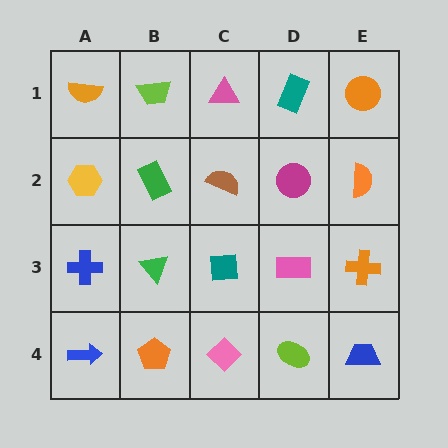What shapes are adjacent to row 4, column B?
A green triangle (row 3, column B), a blue arrow (row 4, column A), a pink diamond (row 4, column C).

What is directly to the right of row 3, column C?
A pink rectangle.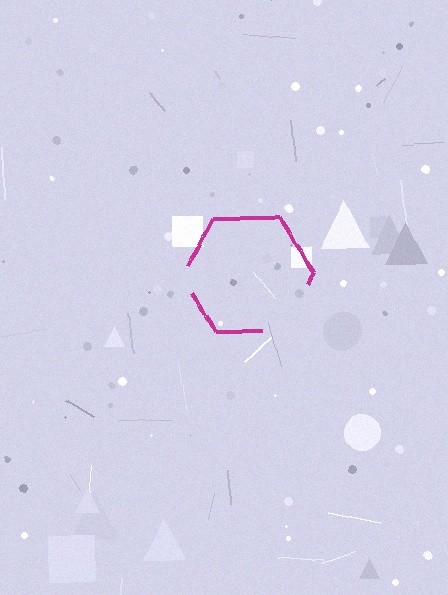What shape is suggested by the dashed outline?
The dashed outline suggests a hexagon.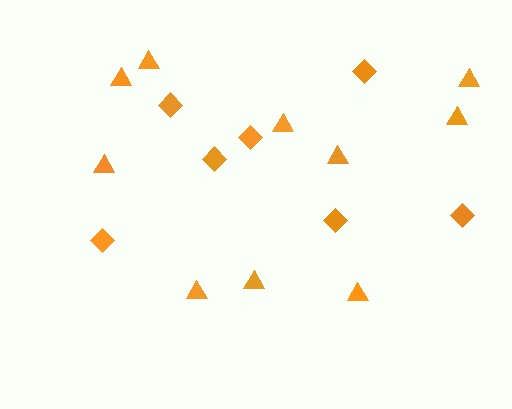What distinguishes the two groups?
There are 2 groups: one group of triangles (10) and one group of diamonds (7).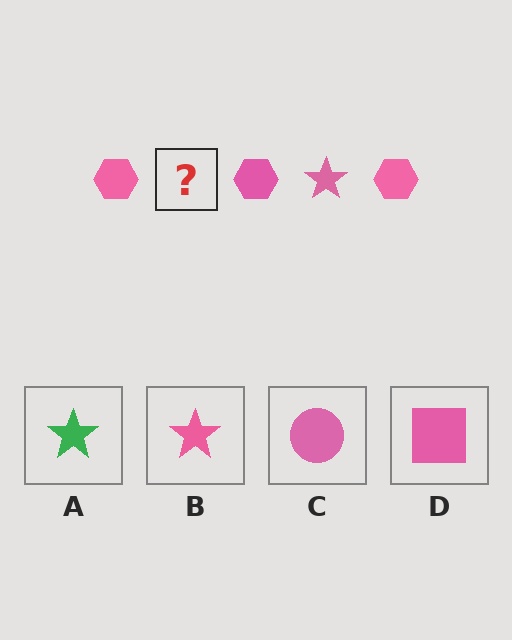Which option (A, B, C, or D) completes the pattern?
B.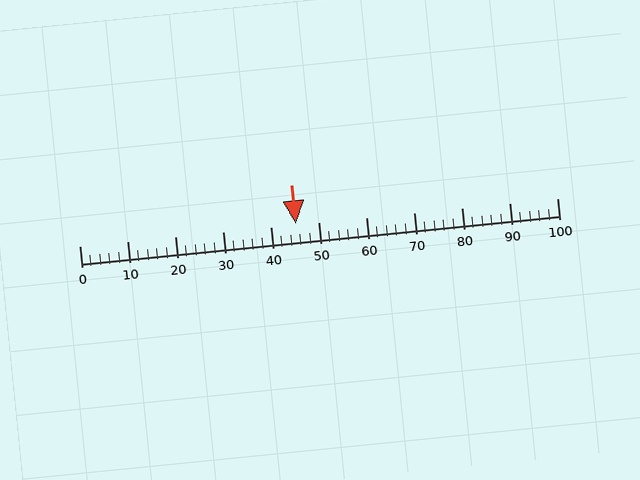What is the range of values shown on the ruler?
The ruler shows values from 0 to 100.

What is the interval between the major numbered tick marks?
The major tick marks are spaced 10 units apart.